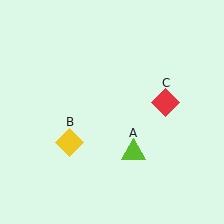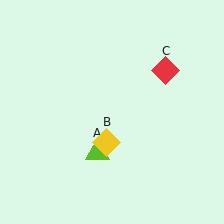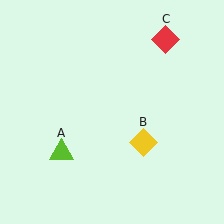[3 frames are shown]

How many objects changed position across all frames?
3 objects changed position: lime triangle (object A), yellow diamond (object B), red diamond (object C).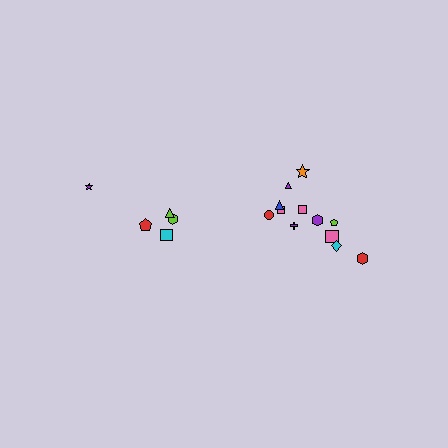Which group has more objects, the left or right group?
The right group.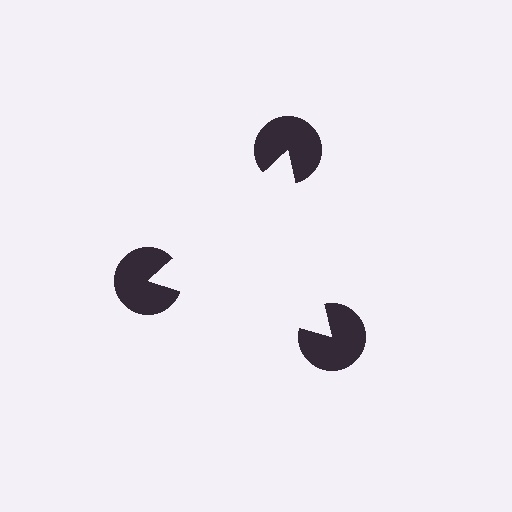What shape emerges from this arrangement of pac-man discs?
An illusory triangle — its edges are inferred from the aligned wedge cuts in the pac-man discs, not physically drawn.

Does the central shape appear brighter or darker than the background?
It typically appears slightly brighter than the background, even though no actual brightness change is drawn.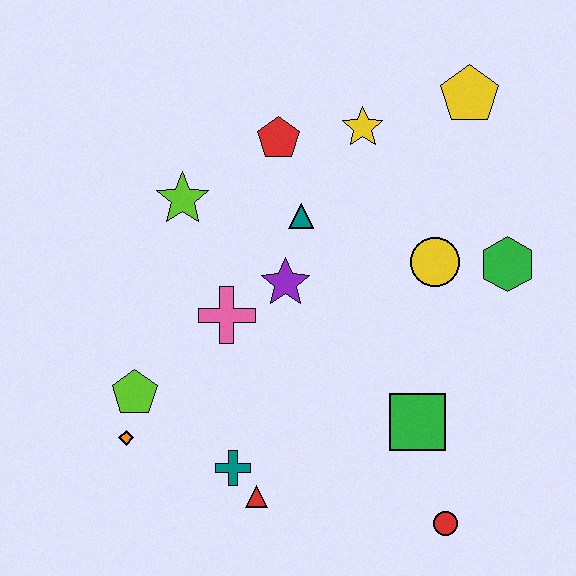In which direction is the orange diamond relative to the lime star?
The orange diamond is below the lime star.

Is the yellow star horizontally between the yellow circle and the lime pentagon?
Yes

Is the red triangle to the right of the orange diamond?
Yes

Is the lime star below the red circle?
No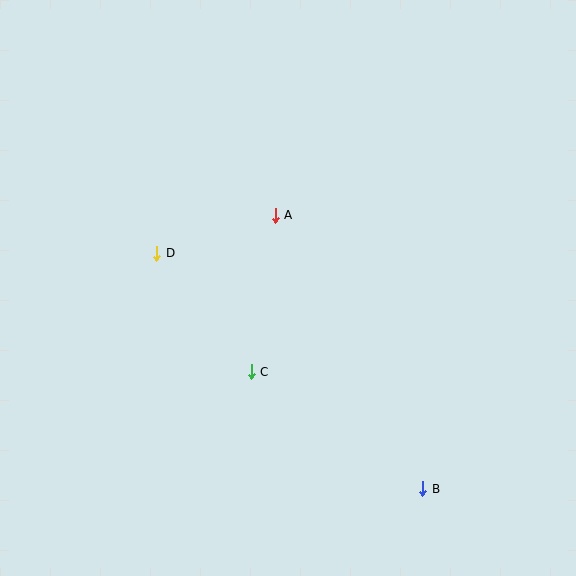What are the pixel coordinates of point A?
Point A is at (275, 215).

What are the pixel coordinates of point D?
Point D is at (157, 253).